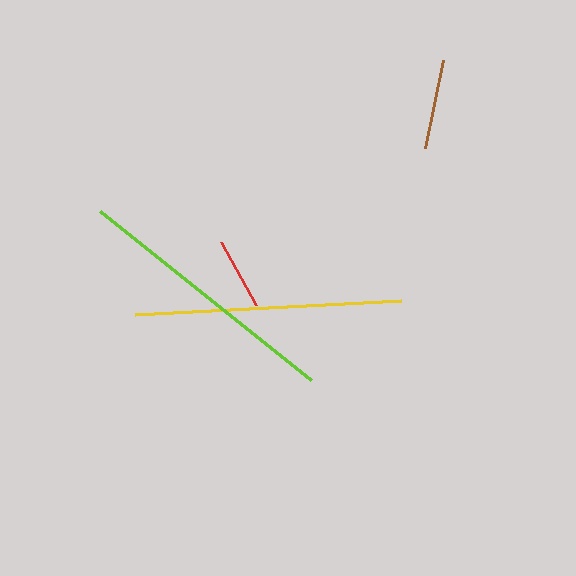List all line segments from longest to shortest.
From longest to shortest: lime, yellow, brown, red.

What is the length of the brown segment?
The brown segment is approximately 89 pixels long.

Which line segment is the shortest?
The red line is the shortest at approximately 72 pixels.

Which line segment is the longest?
The lime line is the longest at approximately 270 pixels.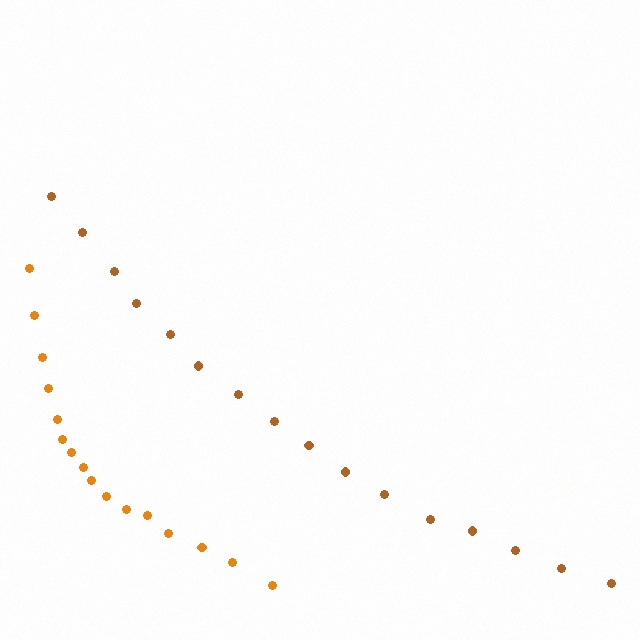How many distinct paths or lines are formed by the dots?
There are 2 distinct paths.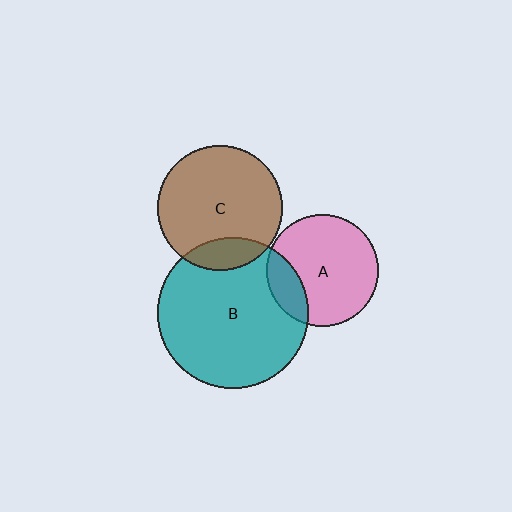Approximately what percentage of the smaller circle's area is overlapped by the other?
Approximately 15%.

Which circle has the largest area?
Circle B (teal).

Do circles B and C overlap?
Yes.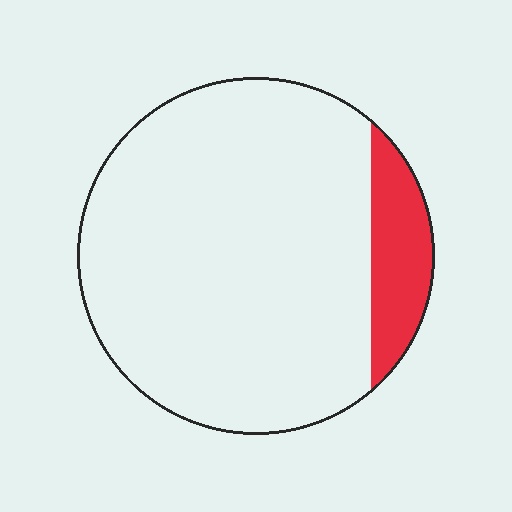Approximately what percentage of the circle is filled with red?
Approximately 10%.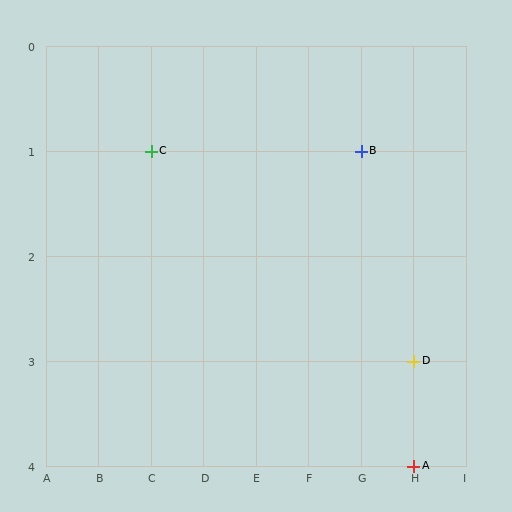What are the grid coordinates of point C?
Point C is at grid coordinates (C, 1).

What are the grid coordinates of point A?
Point A is at grid coordinates (H, 4).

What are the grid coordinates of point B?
Point B is at grid coordinates (G, 1).